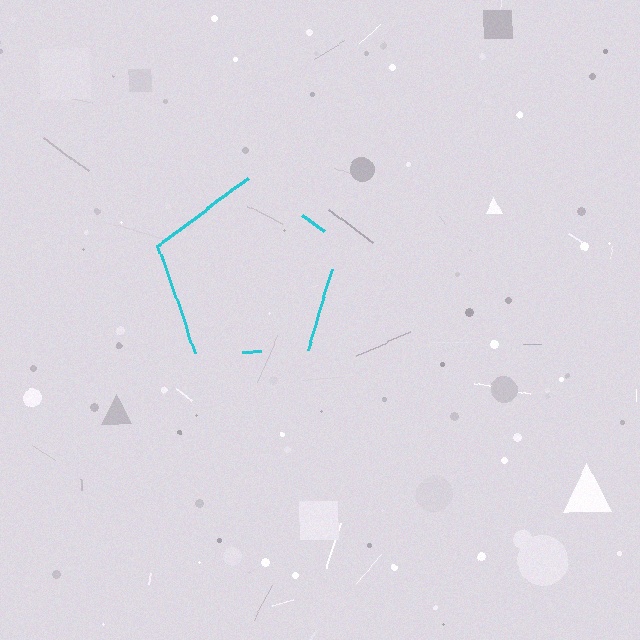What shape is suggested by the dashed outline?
The dashed outline suggests a pentagon.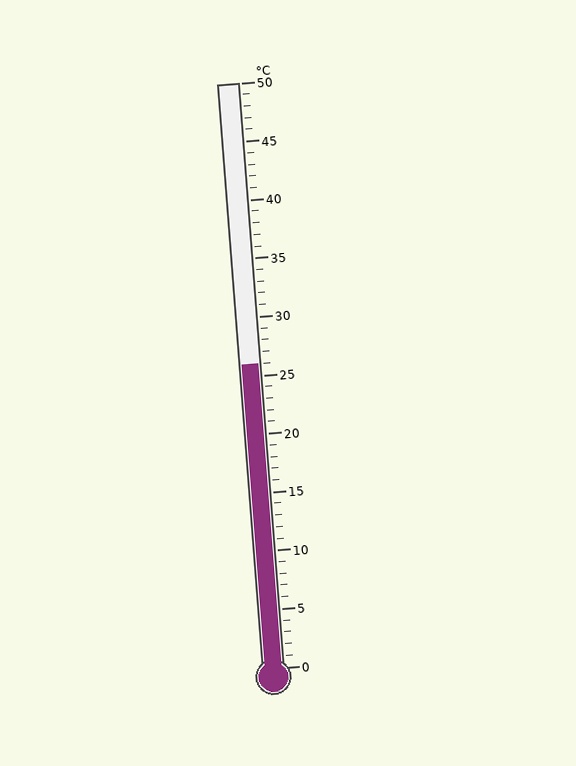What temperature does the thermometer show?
The thermometer shows approximately 26°C.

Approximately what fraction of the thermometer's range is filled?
The thermometer is filled to approximately 50% of its range.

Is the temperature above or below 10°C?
The temperature is above 10°C.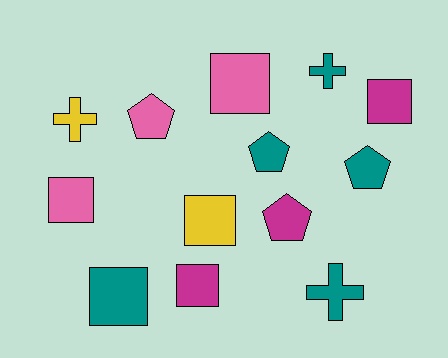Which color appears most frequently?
Teal, with 5 objects.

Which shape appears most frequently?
Square, with 6 objects.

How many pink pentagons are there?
There is 1 pink pentagon.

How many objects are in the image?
There are 13 objects.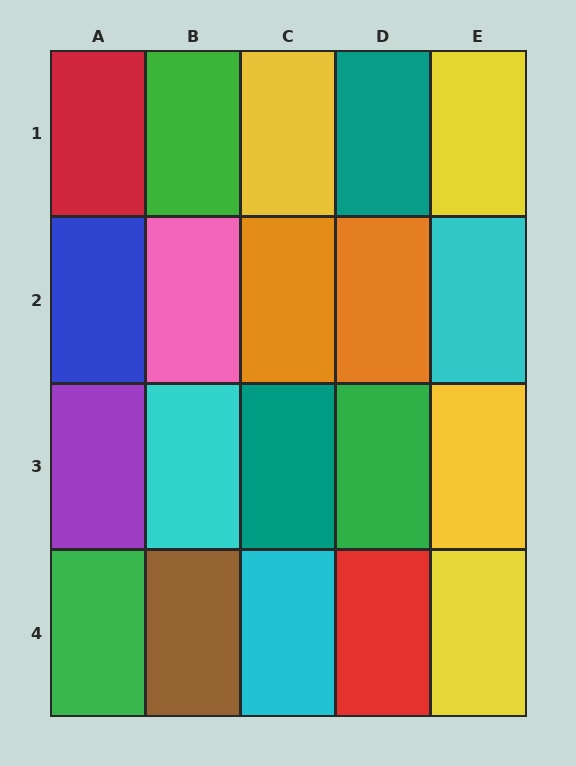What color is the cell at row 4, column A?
Green.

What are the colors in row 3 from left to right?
Purple, cyan, teal, green, yellow.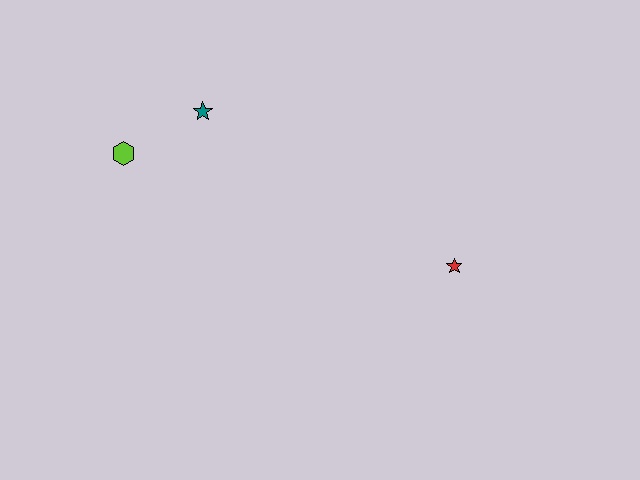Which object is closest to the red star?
The teal star is closest to the red star.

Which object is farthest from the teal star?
The red star is farthest from the teal star.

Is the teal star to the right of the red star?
No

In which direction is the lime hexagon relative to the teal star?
The lime hexagon is to the left of the teal star.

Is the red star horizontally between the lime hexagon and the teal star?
No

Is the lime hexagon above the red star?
Yes